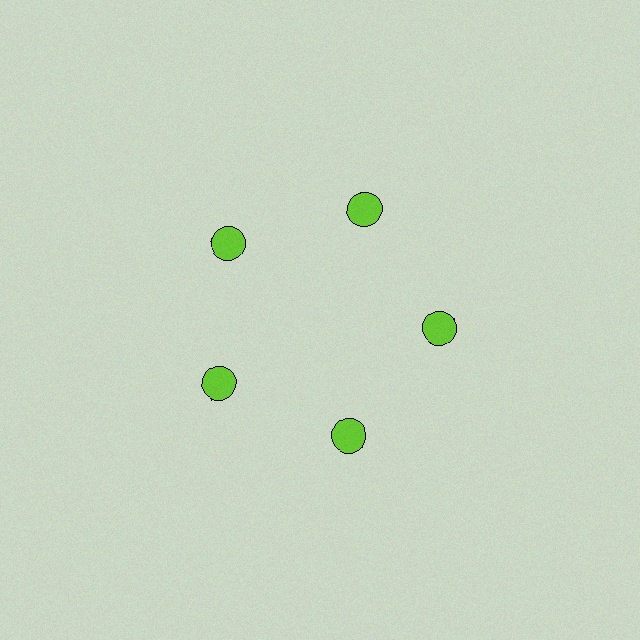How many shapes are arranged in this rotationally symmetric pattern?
There are 10 shapes, arranged in 5 groups of 2.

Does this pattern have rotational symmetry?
Yes, this pattern has 5-fold rotational symmetry. It looks the same after rotating 72 degrees around the center.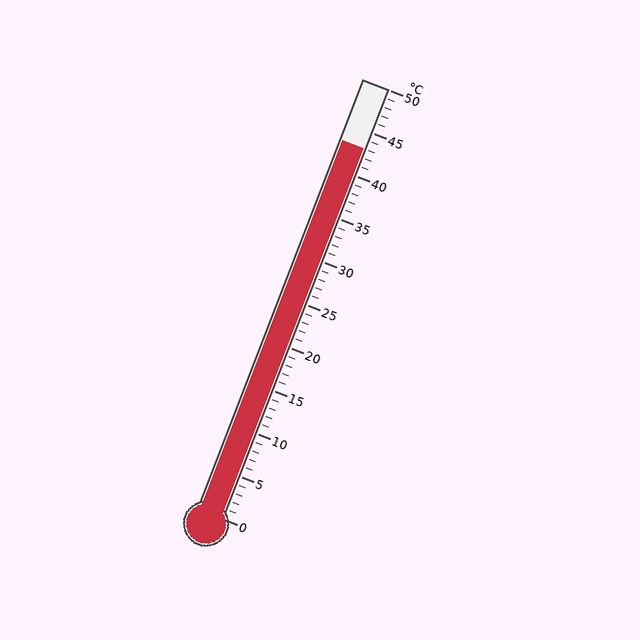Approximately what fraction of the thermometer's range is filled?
The thermometer is filled to approximately 85% of its range.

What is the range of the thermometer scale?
The thermometer scale ranges from 0°C to 50°C.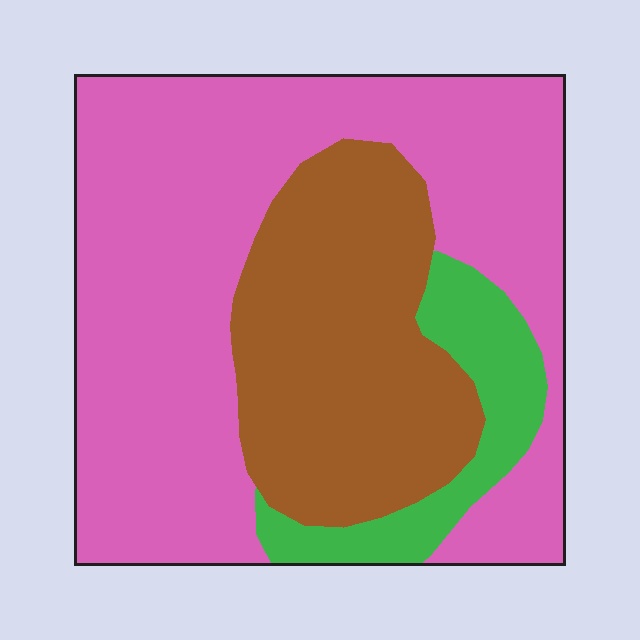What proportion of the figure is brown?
Brown covers around 30% of the figure.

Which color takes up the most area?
Pink, at roughly 60%.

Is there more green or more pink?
Pink.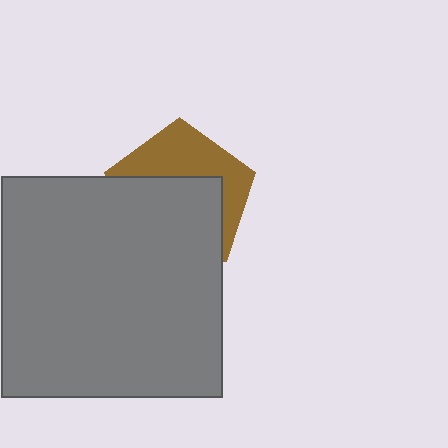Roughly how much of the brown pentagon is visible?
A small part of it is visible (roughly 41%).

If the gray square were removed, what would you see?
You would see the complete brown pentagon.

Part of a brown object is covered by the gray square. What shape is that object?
It is a pentagon.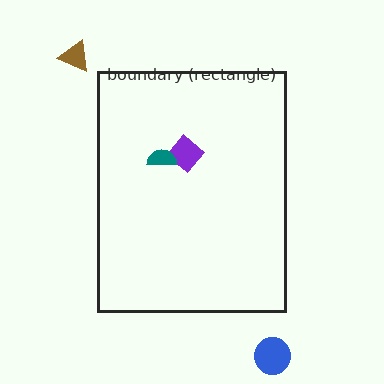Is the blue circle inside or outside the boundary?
Outside.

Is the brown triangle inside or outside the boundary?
Outside.